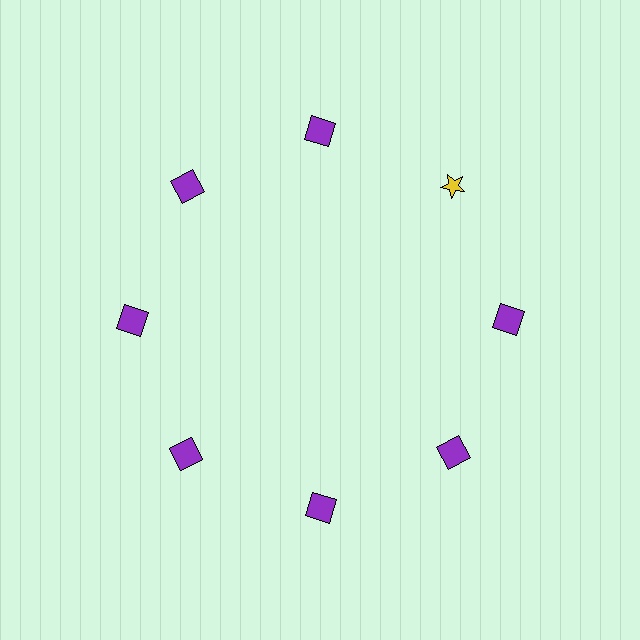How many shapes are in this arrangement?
There are 8 shapes arranged in a ring pattern.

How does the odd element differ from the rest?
It differs in both color (yellow instead of purple) and shape (star instead of square).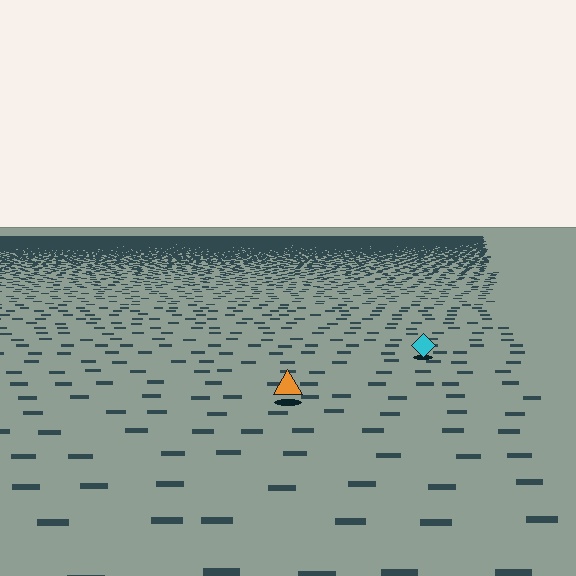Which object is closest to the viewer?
The orange triangle is closest. The texture marks near it are larger and more spread out.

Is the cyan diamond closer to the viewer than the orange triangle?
No. The orange triangle is closer — you can tell from the texture gradient: the ground texture is coarser near it.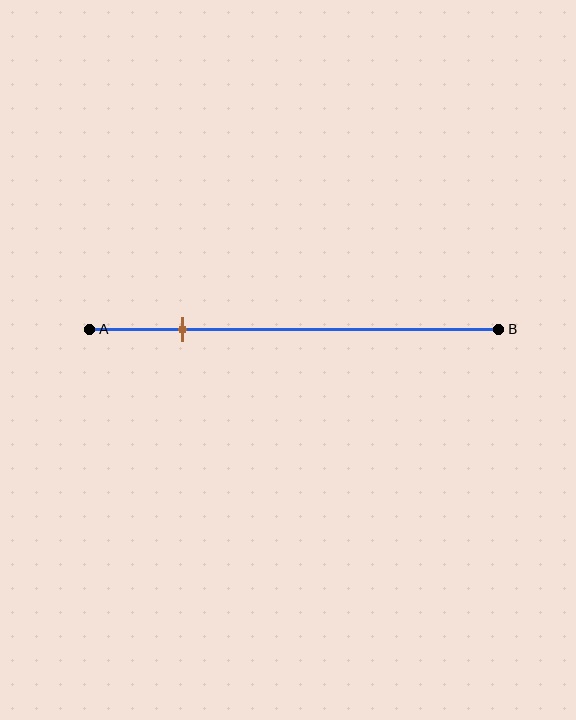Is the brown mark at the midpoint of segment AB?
No, the mark is at about 25% from A, not at the 50% midpoint.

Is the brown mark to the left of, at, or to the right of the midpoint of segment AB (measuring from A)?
The brown mark is to the left of the midpoint of segment AB.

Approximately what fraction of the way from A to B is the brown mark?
The brown mark is approximately 25% of the way from A to B.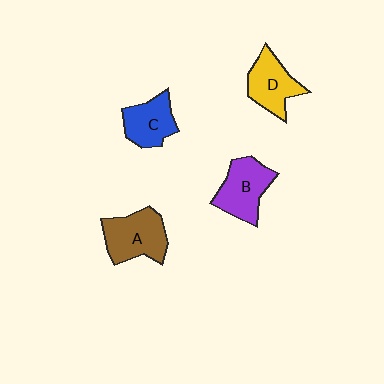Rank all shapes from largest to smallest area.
From largest to smallest: A (brown), B (purple), D (yellow), C (blue).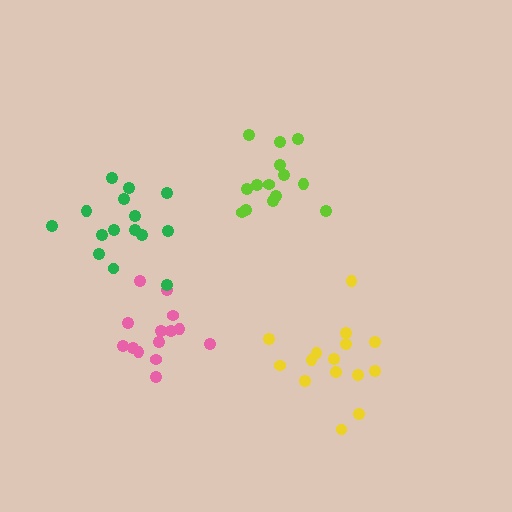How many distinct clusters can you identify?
There are 4 distinct clusters.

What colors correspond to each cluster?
The clusters are colored: yellow, pink, lime, green.